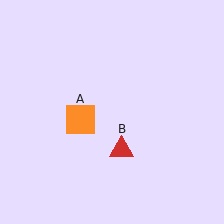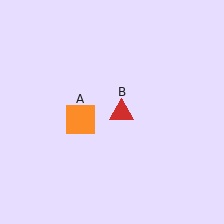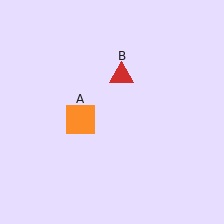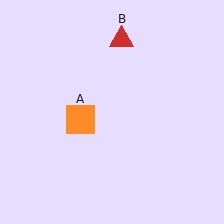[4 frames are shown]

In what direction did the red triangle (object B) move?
The red triangle (object B) moved up.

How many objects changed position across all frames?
1 object changed position: red triangle (object B).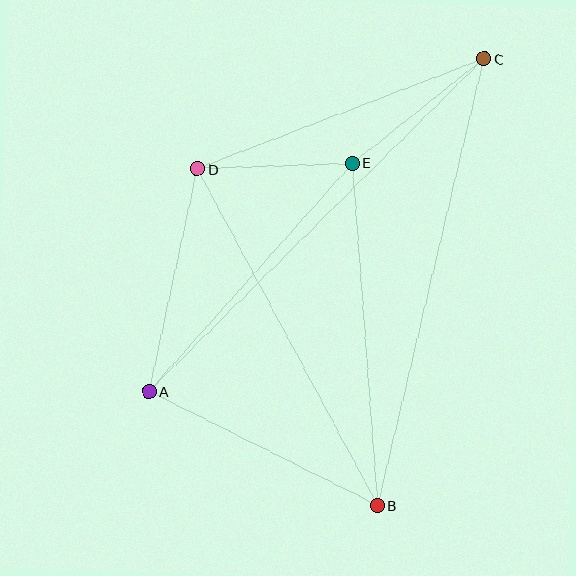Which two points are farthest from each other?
Points A and C are farthest from each other.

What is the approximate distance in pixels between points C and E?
The distance between C and E is approximately 168 pixels.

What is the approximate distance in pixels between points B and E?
The distance between B and E is approximately 344 pixels.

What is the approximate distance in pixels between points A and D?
The distance between A and D is approximately 228 pixels.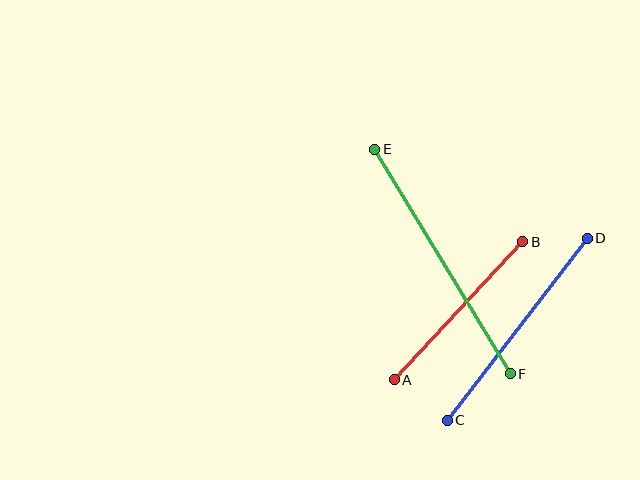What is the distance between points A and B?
The distance is approximately 189 pixels.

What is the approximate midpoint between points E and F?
The midpoint is at approximately (443, 262) pixels.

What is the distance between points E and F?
The distance is approximately 262 pixels.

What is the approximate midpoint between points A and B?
The midpoint is at approximately (458, 311) pixels.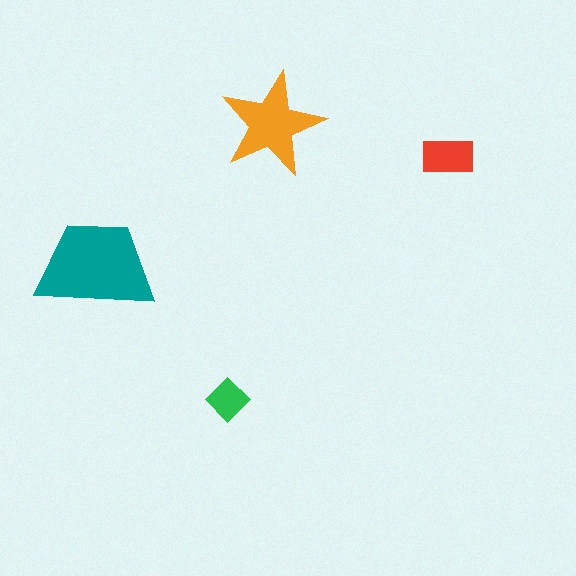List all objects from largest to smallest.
The teal trapezoid, the orange star, the red rectangle, the green diamond.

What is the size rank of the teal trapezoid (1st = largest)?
1st.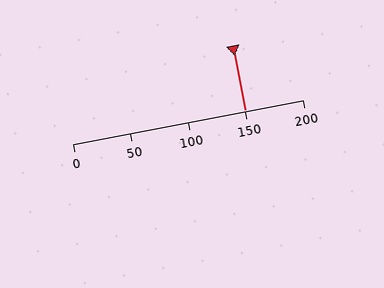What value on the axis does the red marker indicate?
The marker indicates approximately 150.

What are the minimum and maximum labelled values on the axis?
The axis runs from 0 to 200.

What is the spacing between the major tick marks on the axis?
The major ticks are spaced 50 apart.